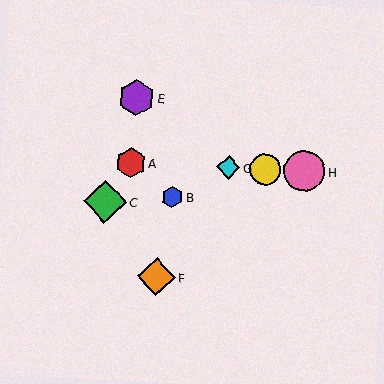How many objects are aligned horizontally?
4 objects (A, D, G, H) are aligned horizontally.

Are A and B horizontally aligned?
No, A is at y≈163 and B is at y≈197.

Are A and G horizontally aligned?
Yes, both are at y≈163.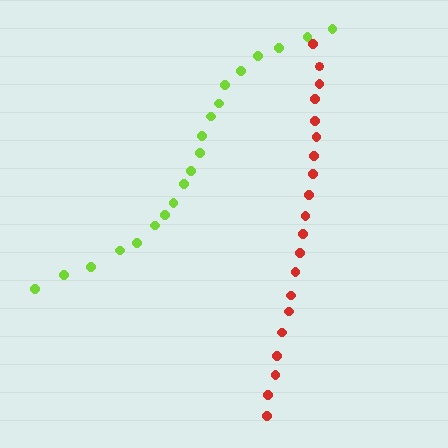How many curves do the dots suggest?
There are 2 distinct paths.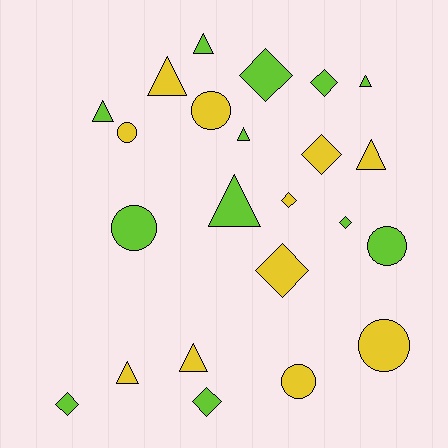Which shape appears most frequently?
Triangle, with 9 objects.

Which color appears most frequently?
Lime, with 12 objects.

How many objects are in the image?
There are 23 objects.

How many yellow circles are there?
There are 4 yellow circles.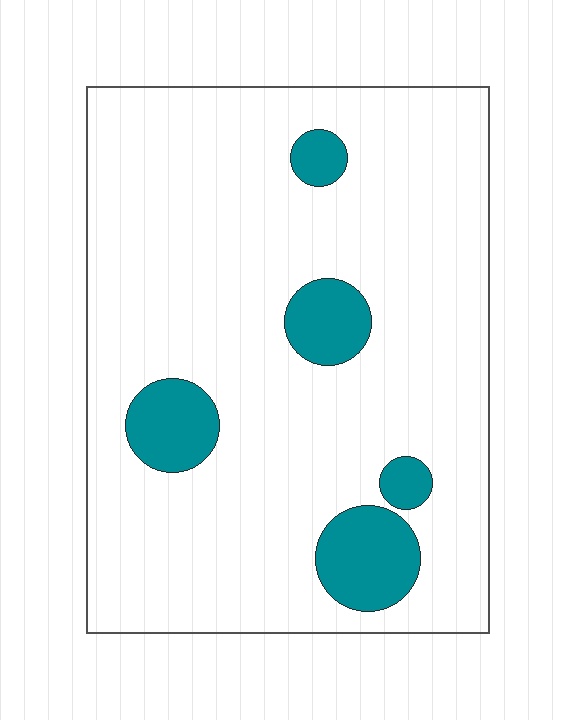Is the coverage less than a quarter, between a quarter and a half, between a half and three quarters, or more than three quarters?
Less than a quarter.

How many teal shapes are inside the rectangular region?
5.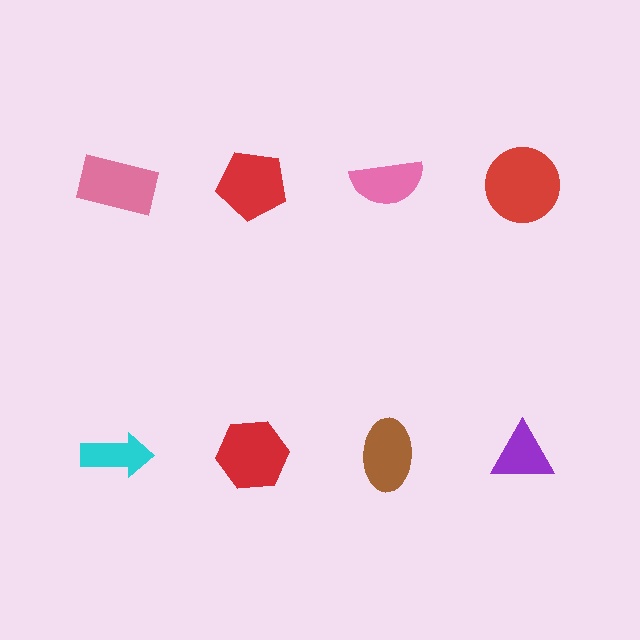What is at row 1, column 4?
A red circle.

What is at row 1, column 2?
A red pentagon.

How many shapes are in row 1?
4 shapes.